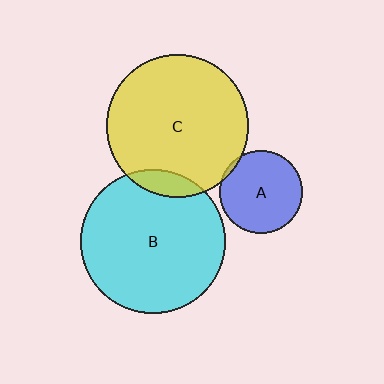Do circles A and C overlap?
Yes.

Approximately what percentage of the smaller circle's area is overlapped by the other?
Approximately 5%.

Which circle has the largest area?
Circle B (cyan).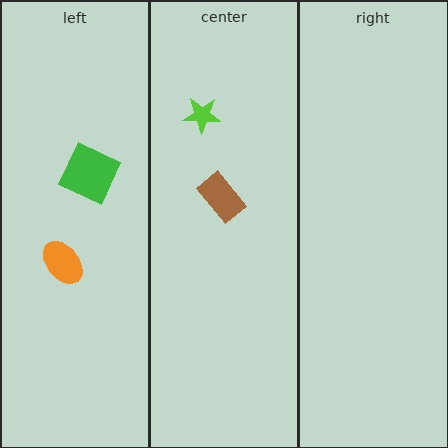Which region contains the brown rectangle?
The center region.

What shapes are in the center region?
The lime star, the brown rectangle.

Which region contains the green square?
The left region.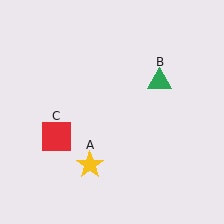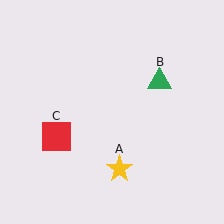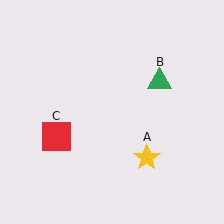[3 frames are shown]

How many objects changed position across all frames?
1 object changed position: yellow star (object A).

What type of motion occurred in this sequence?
The yellow star (object A) rotated counterclockwise around the center of the scene.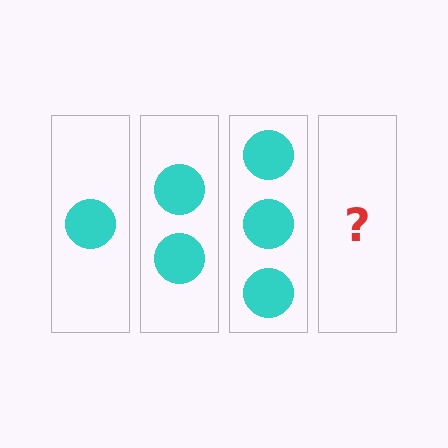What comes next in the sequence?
The next element should be 4 circles.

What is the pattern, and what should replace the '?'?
The pattern is that each step adds one more circle. The '?' should be 4 circles.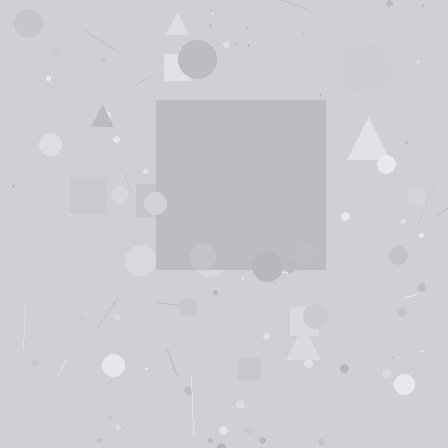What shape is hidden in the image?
A square is hidden in the image.